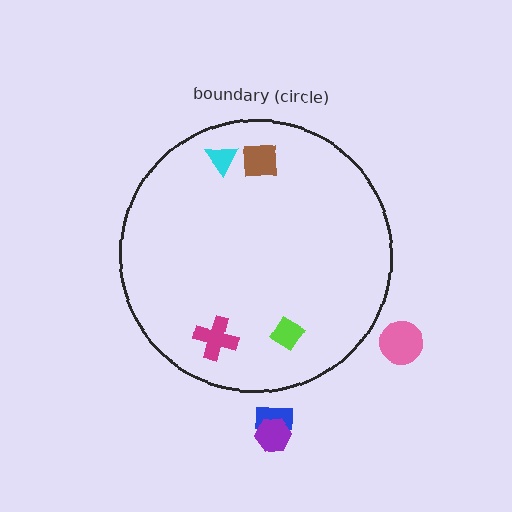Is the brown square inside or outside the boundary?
Inside.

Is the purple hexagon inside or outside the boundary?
Outside.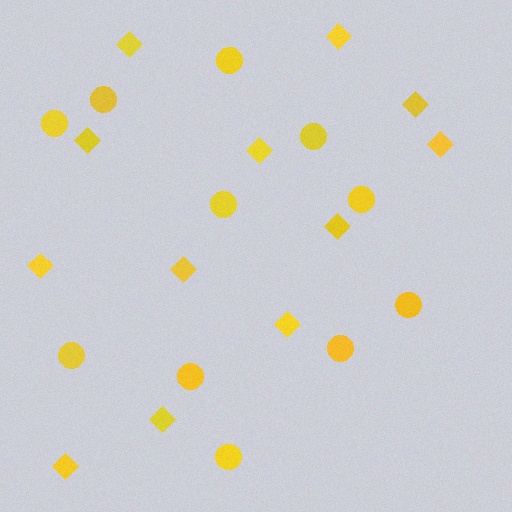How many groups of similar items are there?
There are 2 groups: one group of circles (11) and one group of diamonds (12).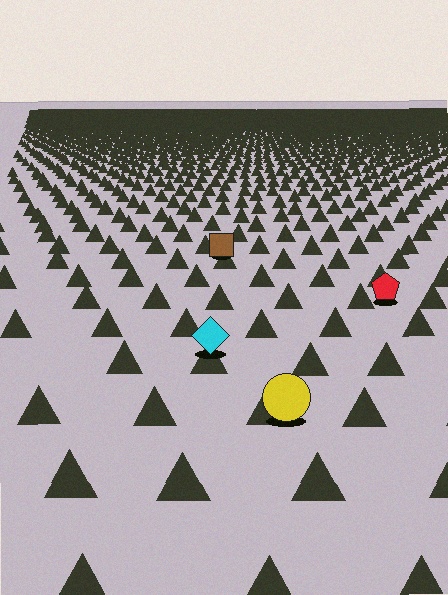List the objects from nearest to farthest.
From nearest to farthest: the yellow circle, the cyan diamond, the red pentagon, the brown square.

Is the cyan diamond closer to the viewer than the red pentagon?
Yes. The cyan diamond is closer — you can tell from the texture gradient: the ground texture is coarser near it.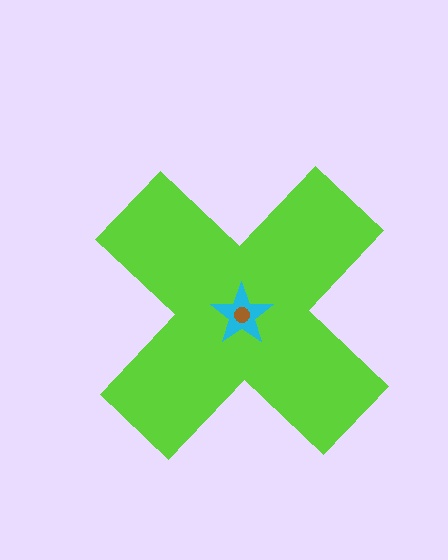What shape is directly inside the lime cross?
The cyan star.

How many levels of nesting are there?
3.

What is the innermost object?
The brown circle.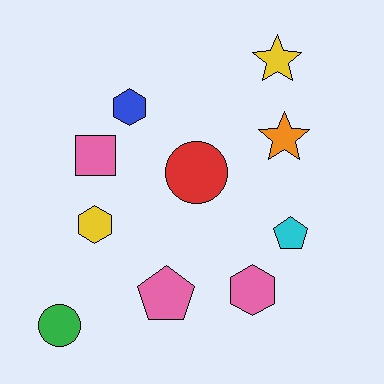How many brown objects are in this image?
There are no brown objects.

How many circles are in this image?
There are 2 circles.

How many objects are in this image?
There are 10 objects.